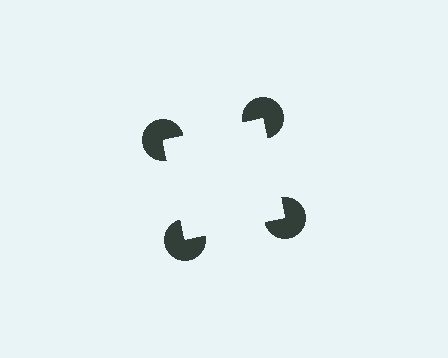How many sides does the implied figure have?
4 sides.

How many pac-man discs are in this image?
There are 4 — one at each vertex of the illusory square.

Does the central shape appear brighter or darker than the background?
It typically appears slightly brighter than the background, even though no actual brightness change is drawn.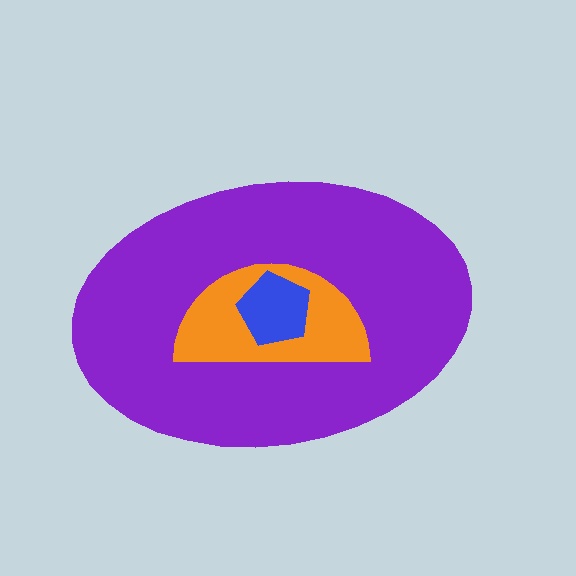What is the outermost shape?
The purple ellipse.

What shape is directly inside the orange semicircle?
The blue pentagon.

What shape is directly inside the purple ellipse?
The orange semicircle.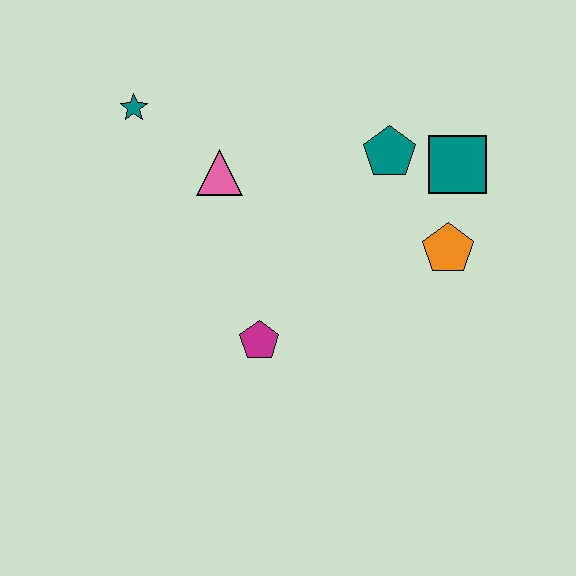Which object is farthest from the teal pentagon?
The teal star is farthest from the teal pentagon.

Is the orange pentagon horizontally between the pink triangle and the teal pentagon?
No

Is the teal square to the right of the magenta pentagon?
Yes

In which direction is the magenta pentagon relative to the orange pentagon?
The magenta pentagon is to the left of the orange pentagon.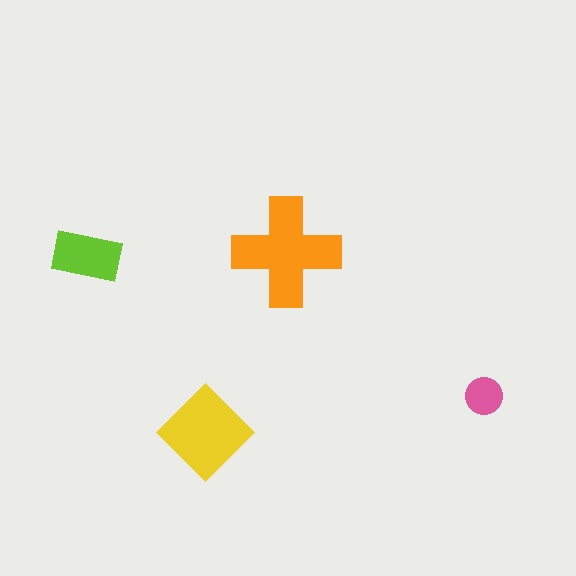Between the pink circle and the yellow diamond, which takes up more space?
The yellow diamond.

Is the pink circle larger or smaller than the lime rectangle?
Smaller.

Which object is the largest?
The orange cross.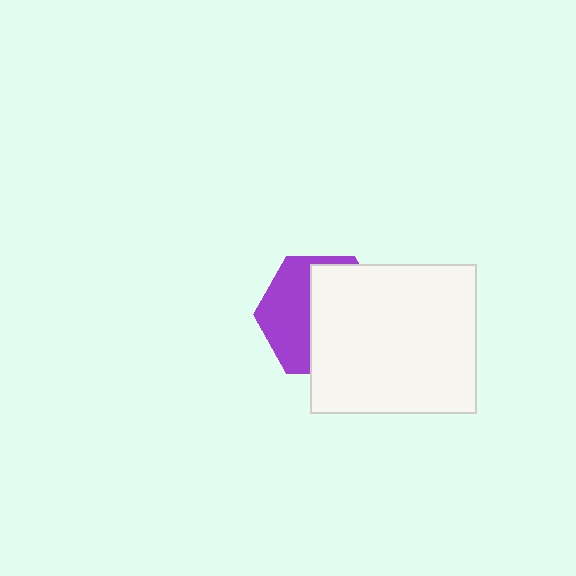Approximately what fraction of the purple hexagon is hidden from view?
Roughly 58% of the purple hexagon is hidden behind the white rectangle.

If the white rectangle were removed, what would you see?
You would see the complete purple hexagon.